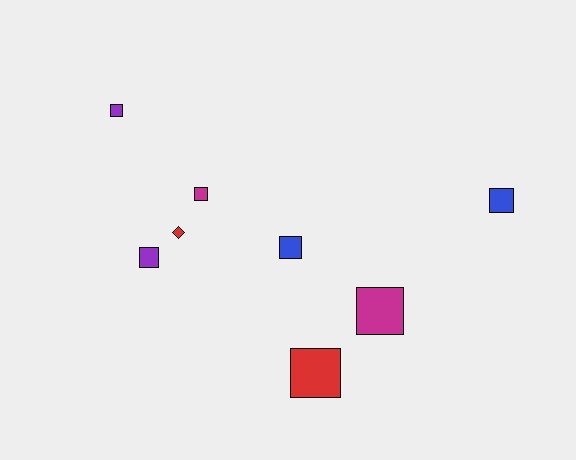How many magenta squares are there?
There are 2 magenta squares.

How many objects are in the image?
There are 8 objects.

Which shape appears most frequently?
Square, with 7 objects.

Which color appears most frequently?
Magenta, with 2 objects.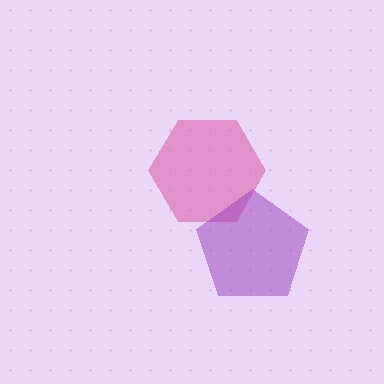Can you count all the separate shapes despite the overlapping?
Yes, there are 2 separate shapes.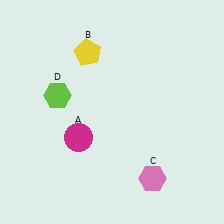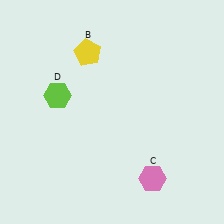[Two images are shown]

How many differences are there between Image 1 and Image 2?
There is 1 difference between the two images.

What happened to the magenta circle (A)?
The magenta circle (A) was removed in Image 2. It was in the bottom-left area of Image 1.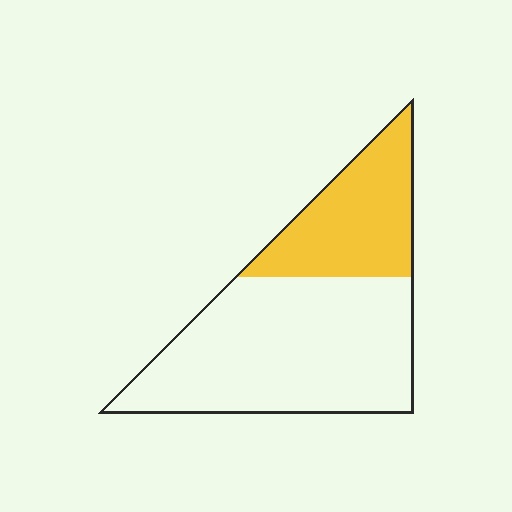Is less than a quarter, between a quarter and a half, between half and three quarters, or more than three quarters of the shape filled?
Between a quarter and a half.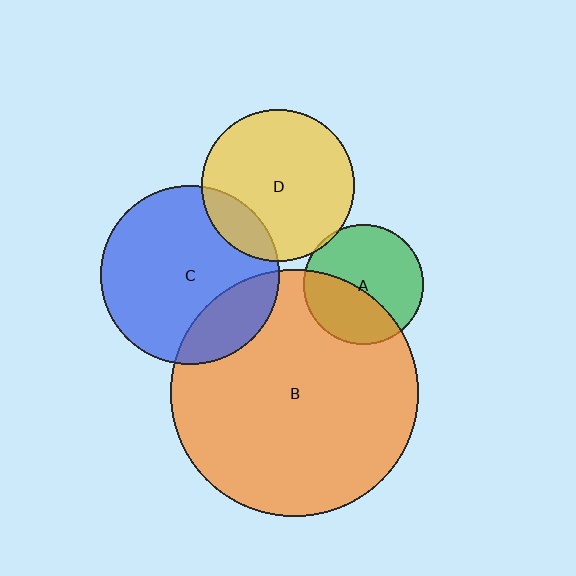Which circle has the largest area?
Circle B (orange).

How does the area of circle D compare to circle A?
Approximately 1.6 times.